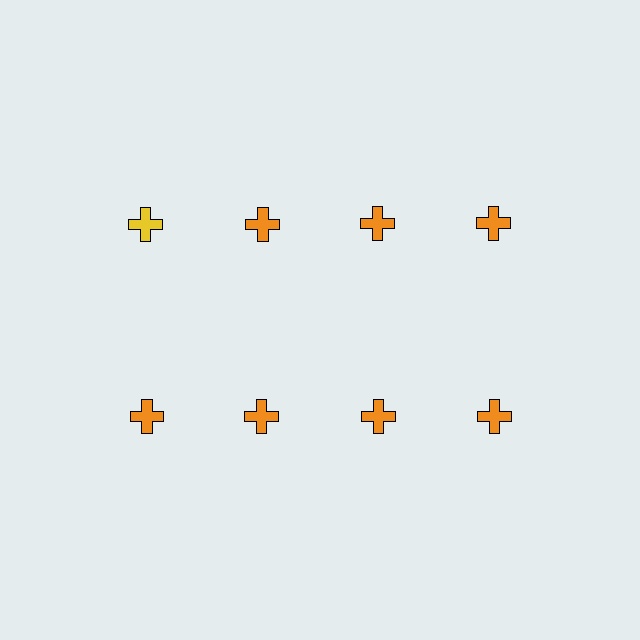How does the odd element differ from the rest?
It has a different color: yellow instead of orange.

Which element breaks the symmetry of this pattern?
The yellow cross in the top row, leftmost column breaks the symmetry. All other shapes are orange crosses.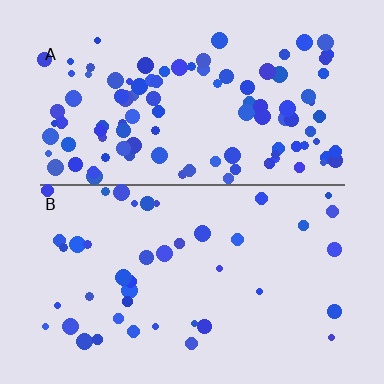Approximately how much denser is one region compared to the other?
Approximately 2.5× — region A over region B.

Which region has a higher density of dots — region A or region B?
A (the top).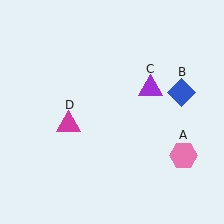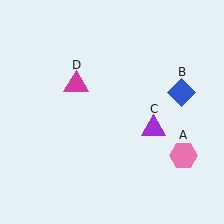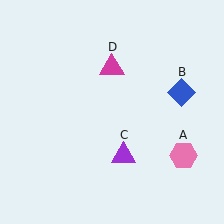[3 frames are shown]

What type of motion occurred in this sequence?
The purple triangle (object C), magenta triangle (object D) rotated clockwise around the center of the scene.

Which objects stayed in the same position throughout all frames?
Pink hexagon (object A) and blue diamond (object B) remained stationary.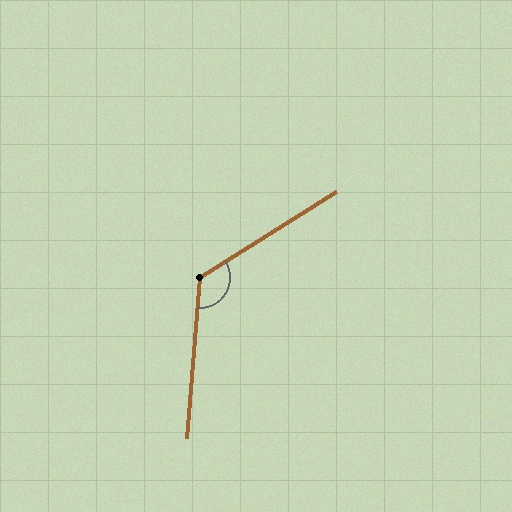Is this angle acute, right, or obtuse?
It is obtuse.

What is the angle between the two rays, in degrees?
Approximately 127 degrees.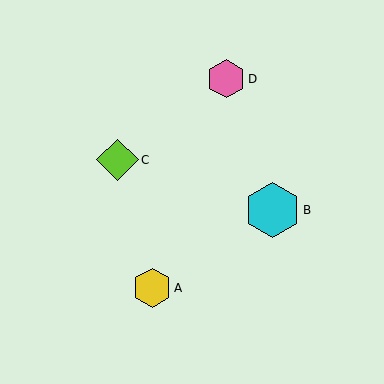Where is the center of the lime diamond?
The center of the lime diamond is at (118, 160).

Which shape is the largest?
The cyan hexagon (labeled B) is the largest.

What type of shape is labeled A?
Shape A is a yellow hexagon.